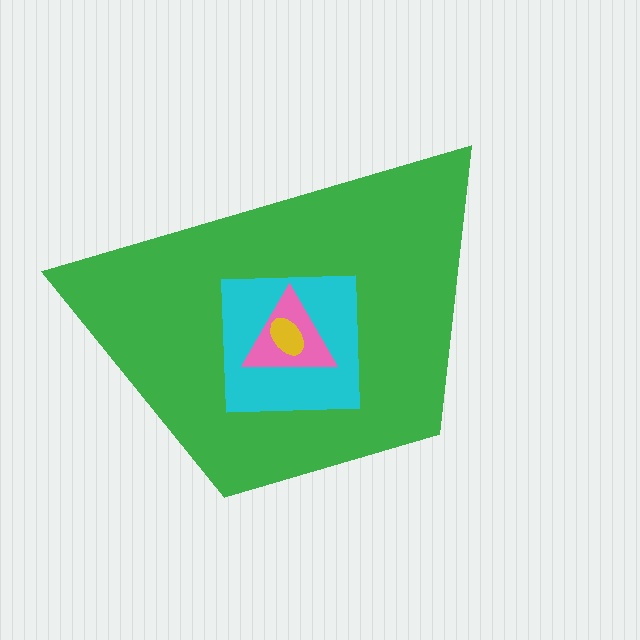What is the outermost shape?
The green trapezoid.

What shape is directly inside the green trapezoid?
The cyan square.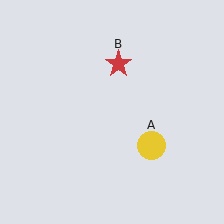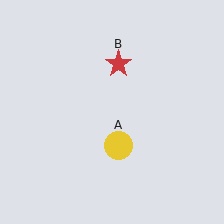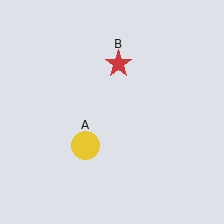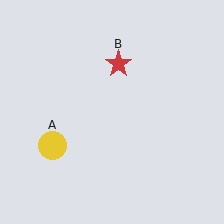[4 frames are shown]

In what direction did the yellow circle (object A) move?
The yellow circle (object A) moved left.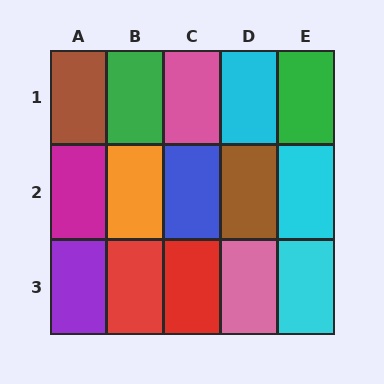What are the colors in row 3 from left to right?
Purple, red, red, pink, cyan.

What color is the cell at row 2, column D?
Brown.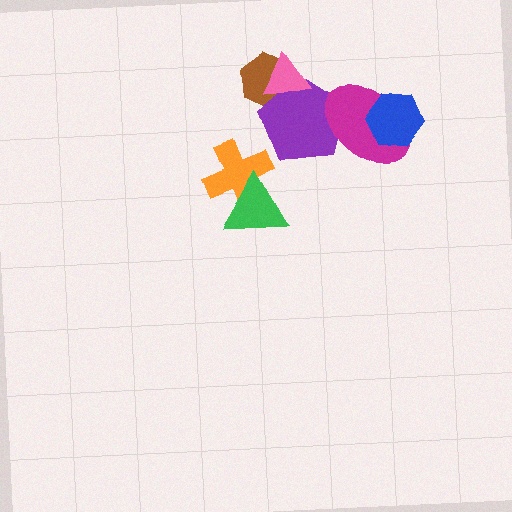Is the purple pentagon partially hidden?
Yes, it is partially covered by another shape.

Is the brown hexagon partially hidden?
Yes, it is partially covered by another shape.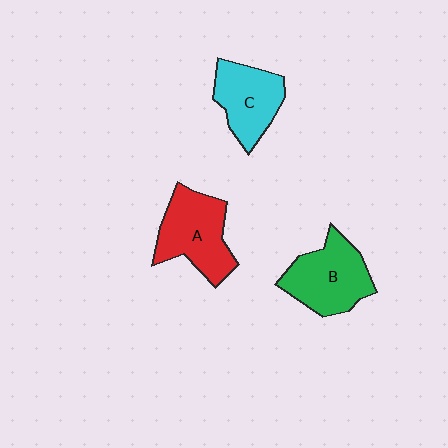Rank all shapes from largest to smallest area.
From largest to smallest: A (red), B (green), C (cyan).